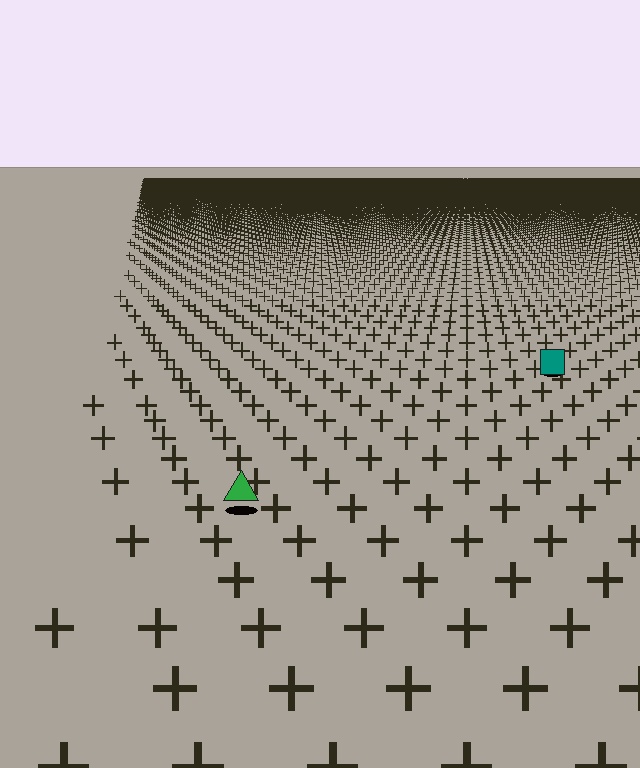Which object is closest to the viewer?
The green triangle is closest. The texture marks near it are larger and more spread out.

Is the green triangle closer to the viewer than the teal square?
Yes. The green triangle is closer — you can tell from the texture gradient: the ground texture is coarser near it.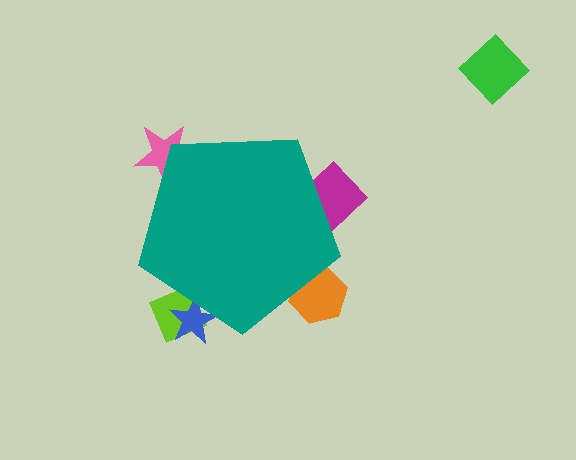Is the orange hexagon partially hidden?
Yes, the orange hexagon is partially hidden behind the teal pentagon.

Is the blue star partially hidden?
Yes, the blue star is partially hidden behind the teal pentagon.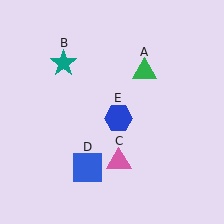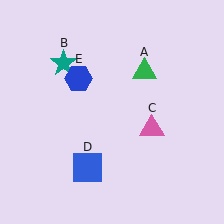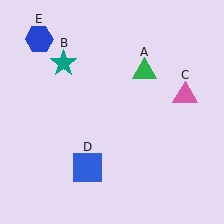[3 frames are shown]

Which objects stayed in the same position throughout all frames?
Green triangle (object A) and teal star (object B) and blue square (object D) remained stationary.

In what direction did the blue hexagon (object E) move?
The blue hexagon (object E) moved up and to the left.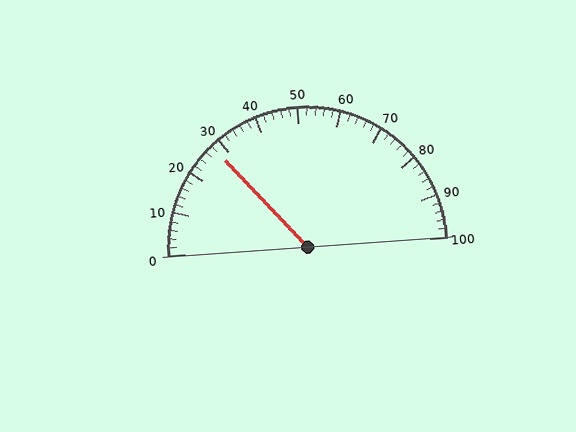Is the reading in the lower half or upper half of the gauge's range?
The reading is in the lower half of the range (0 to 100).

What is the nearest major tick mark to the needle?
The nearest major tick mark is 30.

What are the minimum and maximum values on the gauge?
The gauge ranges from 0 to 100.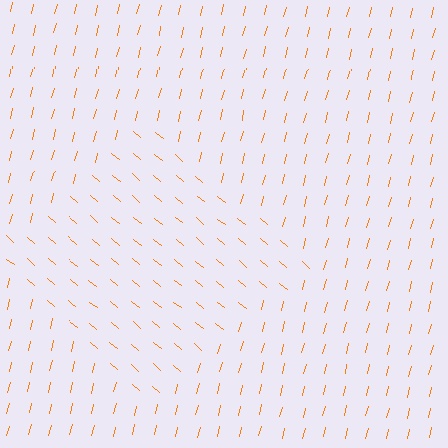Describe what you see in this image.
The image is filled with small orange line segments. A diamond region in the image has lines oriented differently from the surrounding lines, creating a visible texture boundary.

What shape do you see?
I see a diamond.